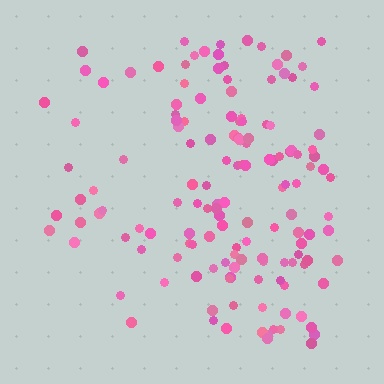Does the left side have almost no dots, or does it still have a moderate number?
Still a moderate number, just noticeably fewer than the right.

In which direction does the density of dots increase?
From left to right, with the right side densest.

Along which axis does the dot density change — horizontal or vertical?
Horizontal.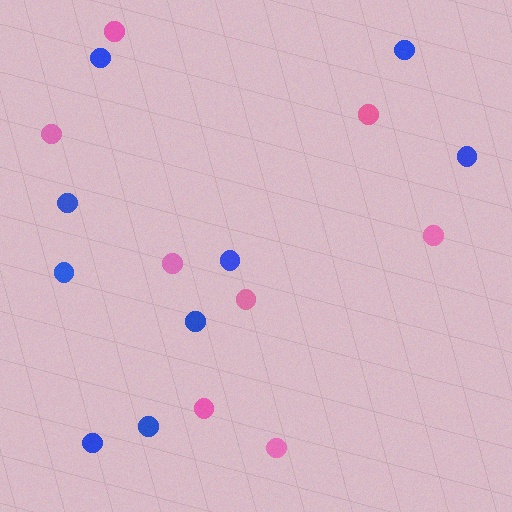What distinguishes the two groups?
There are 2 groups: one group of blue circles (9) and one group of pink circles (8).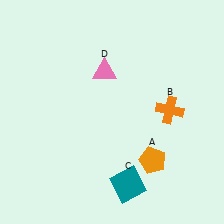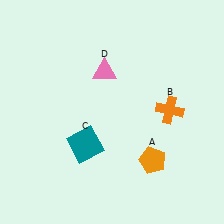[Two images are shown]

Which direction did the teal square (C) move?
The teal square (C) moved left.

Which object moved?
The teal square (C) moved left.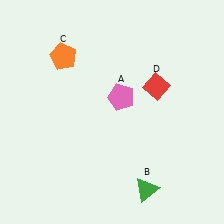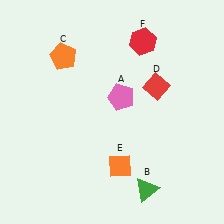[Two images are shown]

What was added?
An orange diamond (E), a red hexagon (F) were added in Image 2.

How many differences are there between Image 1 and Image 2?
There are 2 differences between the two images.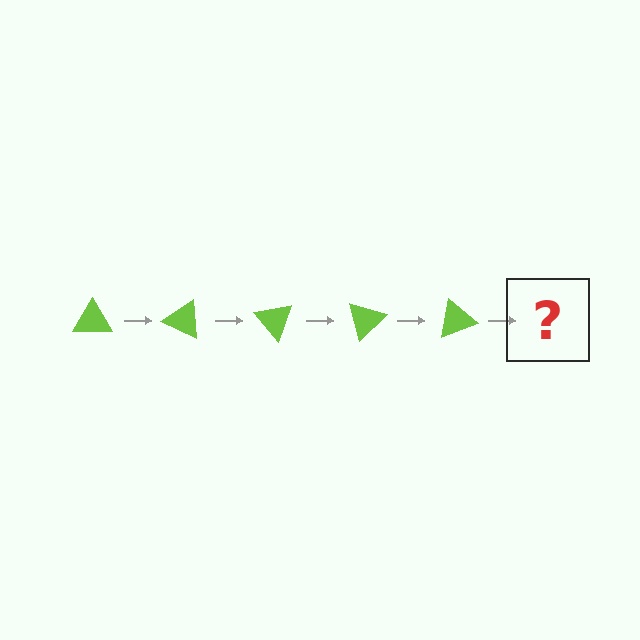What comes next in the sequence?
The next element should be a lime triangle rotated 125 degrees.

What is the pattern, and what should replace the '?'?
The pattern is that the triangle rotates 25 degrees each step. The '?' should be a lime triangle rotated 125 degrees.